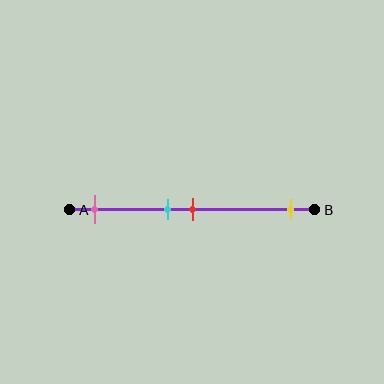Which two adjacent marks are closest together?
The cyan and red marks are the closest adjacent pair.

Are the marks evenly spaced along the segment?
No, the marks are not evenly spaced.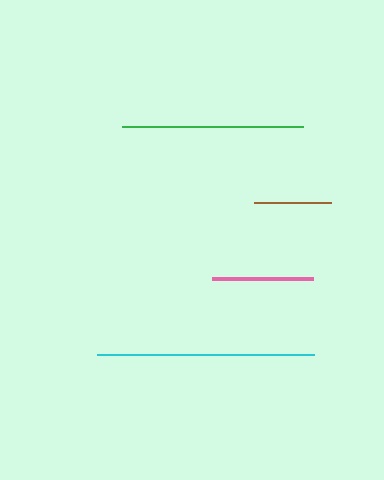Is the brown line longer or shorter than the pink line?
The pink line is longer than the brown line.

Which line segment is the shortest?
The brown line is the shortest at approximately 77 pixels.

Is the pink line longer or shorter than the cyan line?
The cyan line is longer than the pink line.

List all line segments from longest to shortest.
From longest to shortest: cyan, green, pink, brown.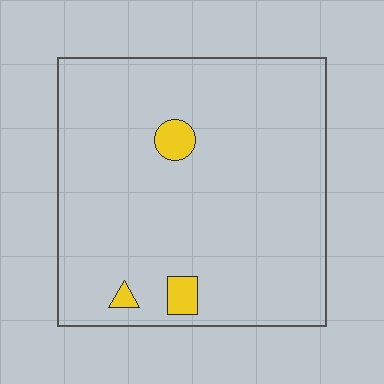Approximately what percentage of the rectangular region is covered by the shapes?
Approximately 5%.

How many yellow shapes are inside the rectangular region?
3.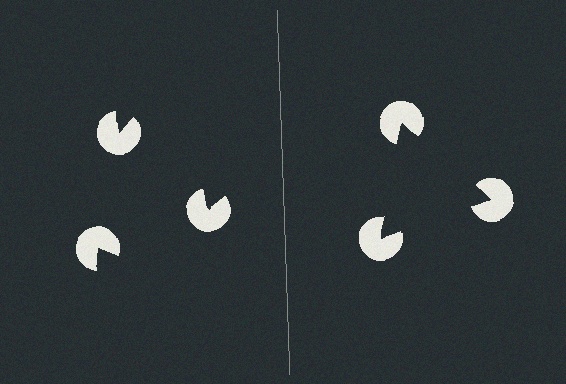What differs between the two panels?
The pac-man discs are positioned identically on both sides; only the wedge orientations differ. On the right they align to a triangle; on the left they are misaligned.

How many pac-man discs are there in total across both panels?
6 — 3 on each side.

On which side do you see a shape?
An illusory triangle appears on the right side. On the left side the wedge cuts are rotated, so no coherent shape forms.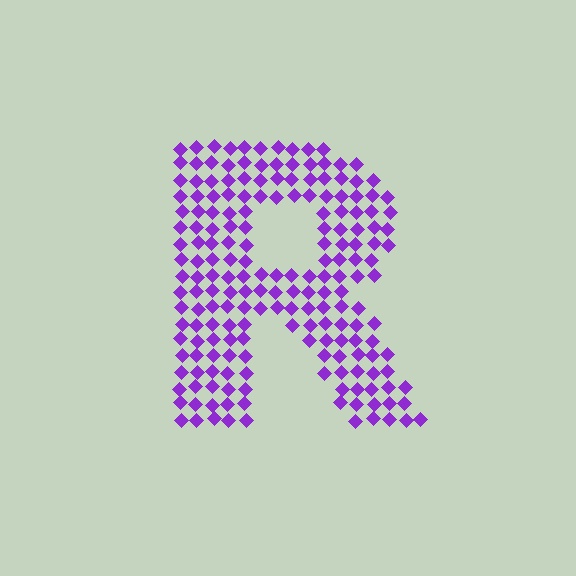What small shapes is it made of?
It is made of small diamonds.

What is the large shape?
The large shape is the letter R.